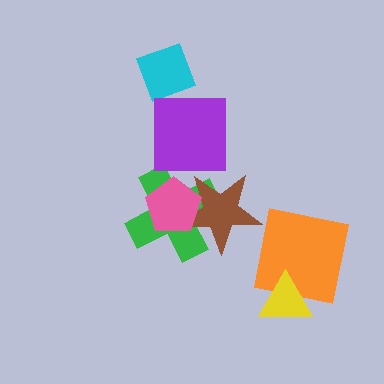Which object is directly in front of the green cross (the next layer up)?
The brown star is directly in front of the green cross.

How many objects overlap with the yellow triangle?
1 object overlaps with the yellow triangle.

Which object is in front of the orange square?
The yellow triangle is in front of the orange square.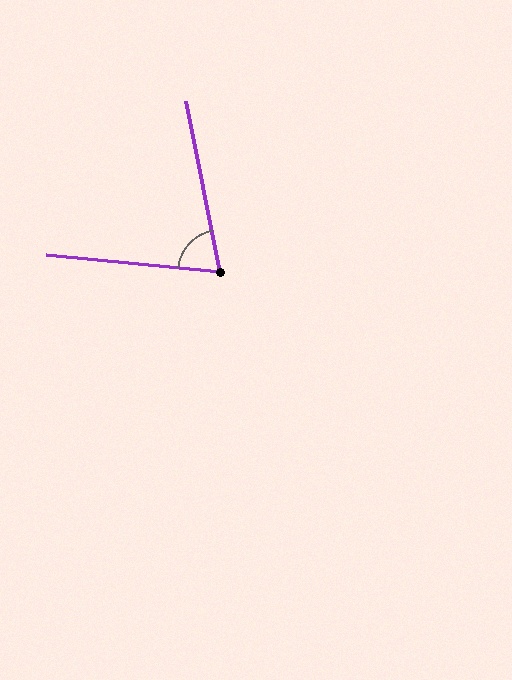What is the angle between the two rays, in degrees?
Approximately 73 degrees.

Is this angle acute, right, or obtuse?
It is acute.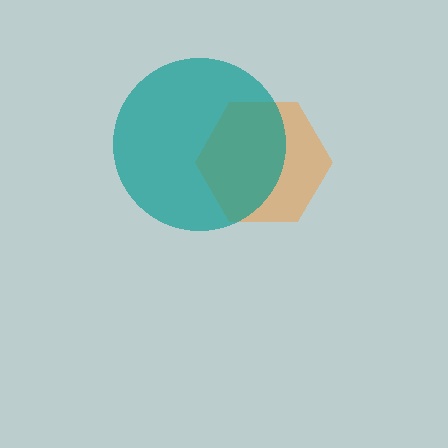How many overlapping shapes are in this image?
There are 2 overlapping shapes in the image.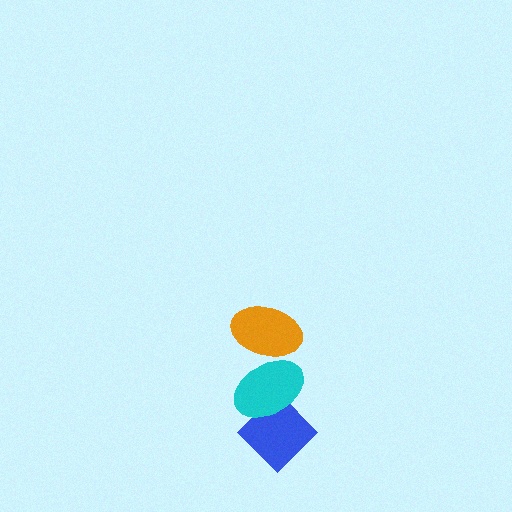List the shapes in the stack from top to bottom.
From top to bottom: the orange ellipse, the cyan ellipse, the blue diamond.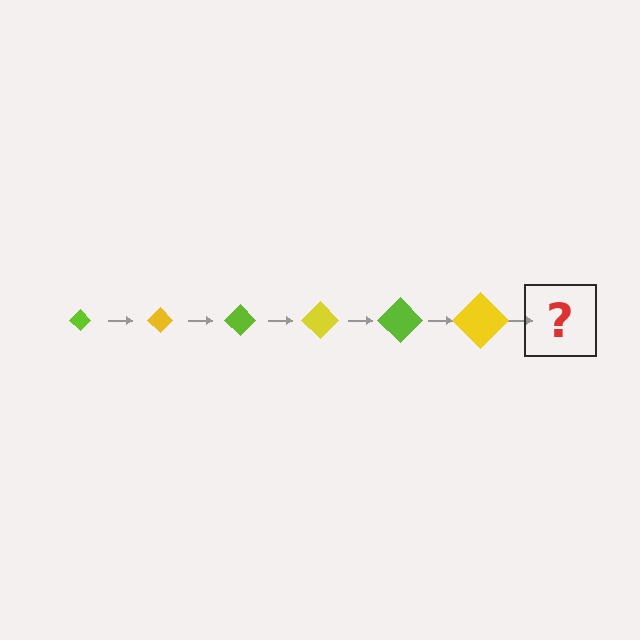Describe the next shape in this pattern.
It should be a lime diamond, larger than the previous one.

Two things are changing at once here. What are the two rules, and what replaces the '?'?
The two rules are that the diamond grows larger each step and the color cycles through lime and yellow. The '?' should be a lime diamond, larger than the previous one.